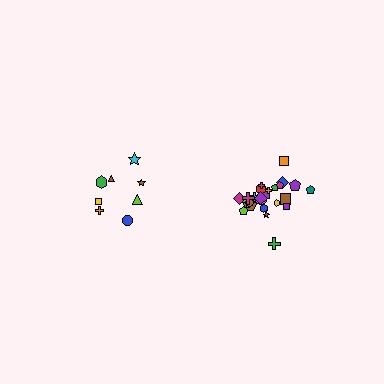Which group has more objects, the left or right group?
The right group.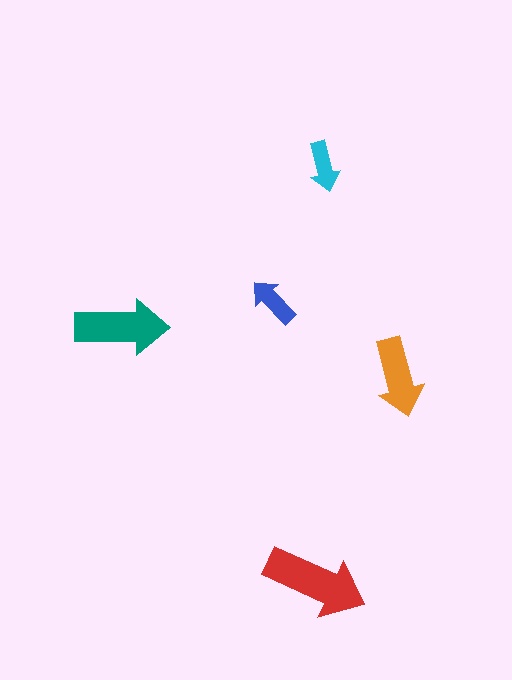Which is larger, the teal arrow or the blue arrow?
The teal one.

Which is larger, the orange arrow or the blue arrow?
The orange one.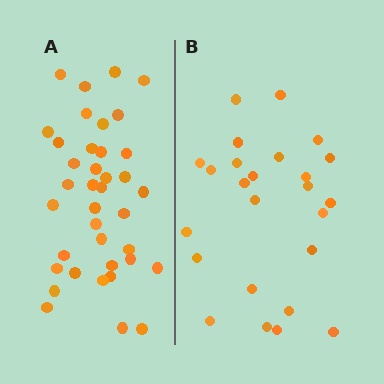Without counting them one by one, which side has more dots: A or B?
Region A (the left region) has more dots.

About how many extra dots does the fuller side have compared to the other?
Region A has approximately 15 more dots than region B.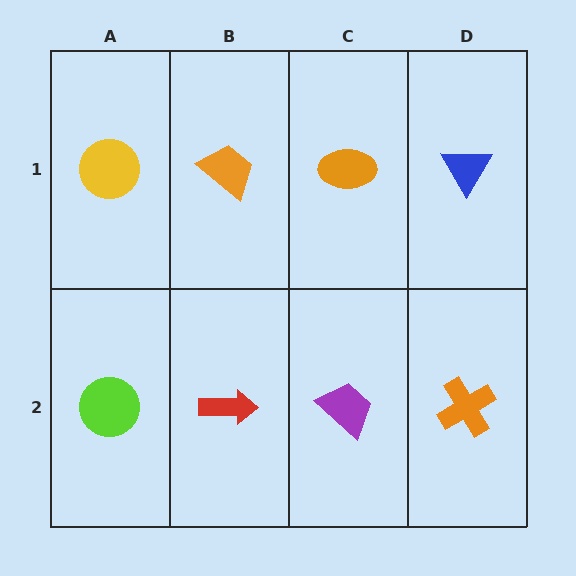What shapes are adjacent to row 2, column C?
An orange ellipse (row 1, column C), a red arrow (row 2, column B), an orange cross (row 2, column D).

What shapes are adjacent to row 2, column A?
A yellow circle (row 1, column A), a red arrow (row 2, column B).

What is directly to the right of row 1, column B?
An orange ellipse.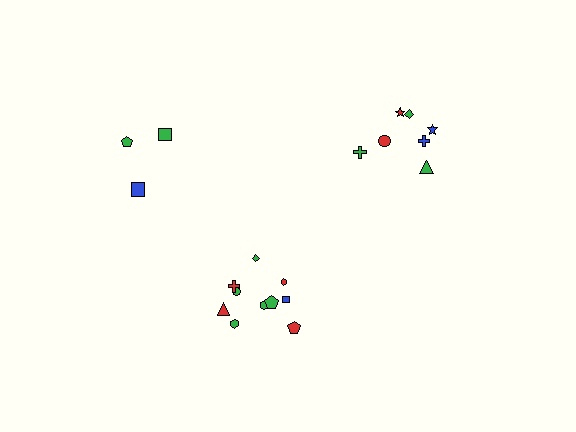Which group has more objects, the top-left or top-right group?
The top-right group.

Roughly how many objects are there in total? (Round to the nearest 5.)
Roughly 20 objects in total.